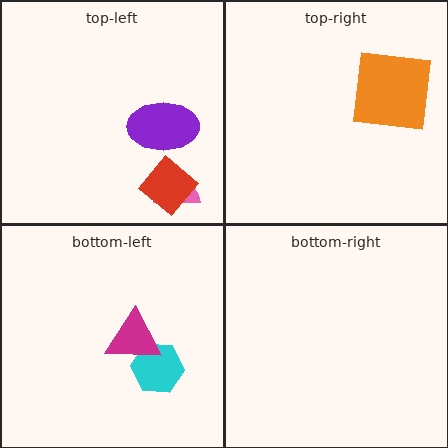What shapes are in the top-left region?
The pink semicircle, the purple ellipse, the red diamond.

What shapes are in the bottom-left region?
The cyan hexagon, the magenta triangle.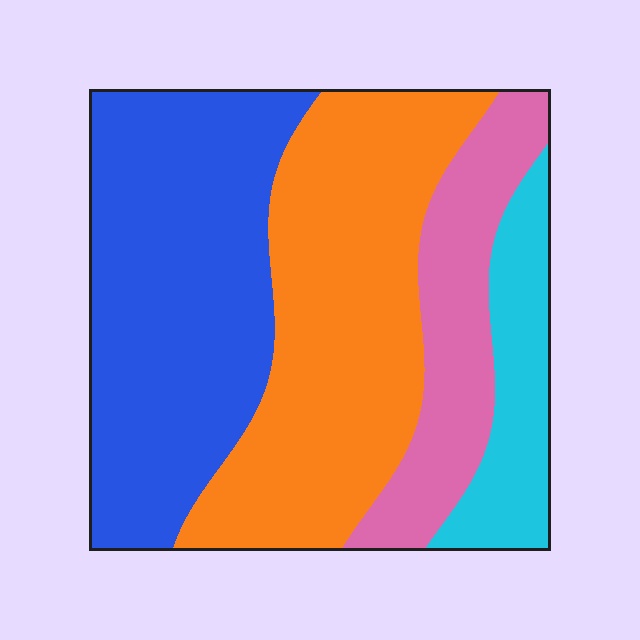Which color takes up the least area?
Cyan, at roughly 10%.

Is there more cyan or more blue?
Blue.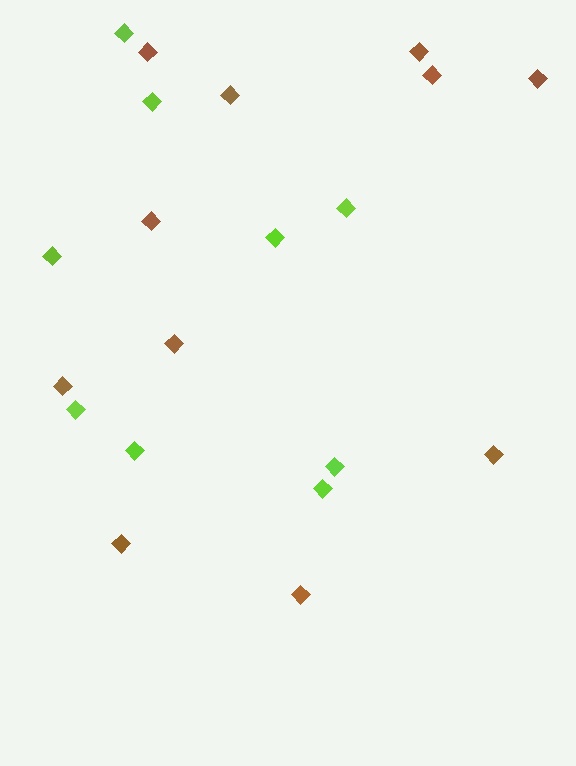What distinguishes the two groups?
There are 2 groups: one group of brown diamonds (11) and one group of lime diamonds (9).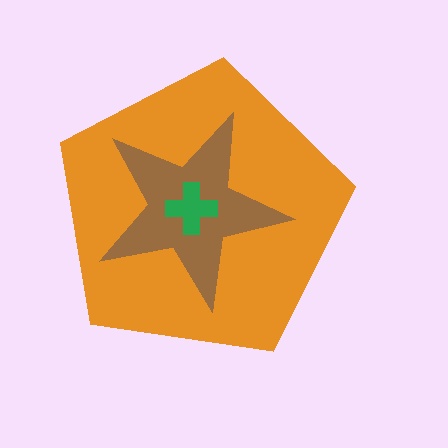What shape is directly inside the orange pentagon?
The brown star.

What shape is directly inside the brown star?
The green cross.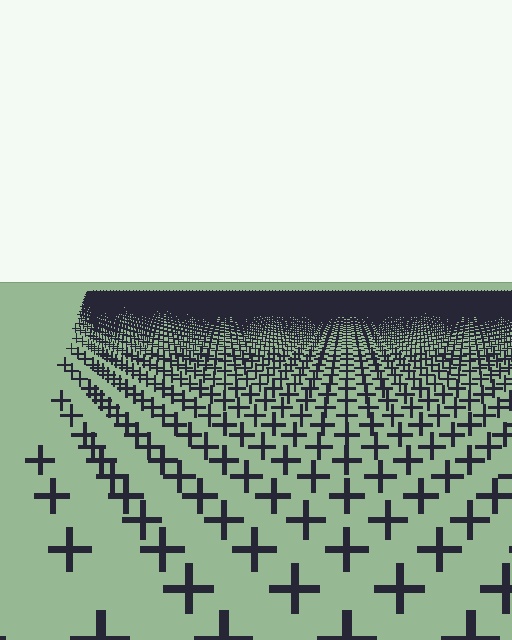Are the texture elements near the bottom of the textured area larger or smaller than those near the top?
Larger. Near the bottom, elements are closer to the viewer and appear at a bigger on-screen size.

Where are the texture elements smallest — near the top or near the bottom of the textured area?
Near the top.